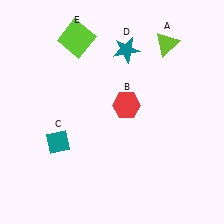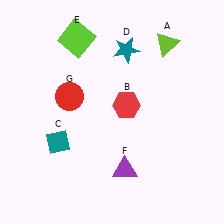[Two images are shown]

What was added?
A purple triangle (F), a red circle (G) were added in Image 2.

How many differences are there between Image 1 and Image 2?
There are 2 differences between the two images.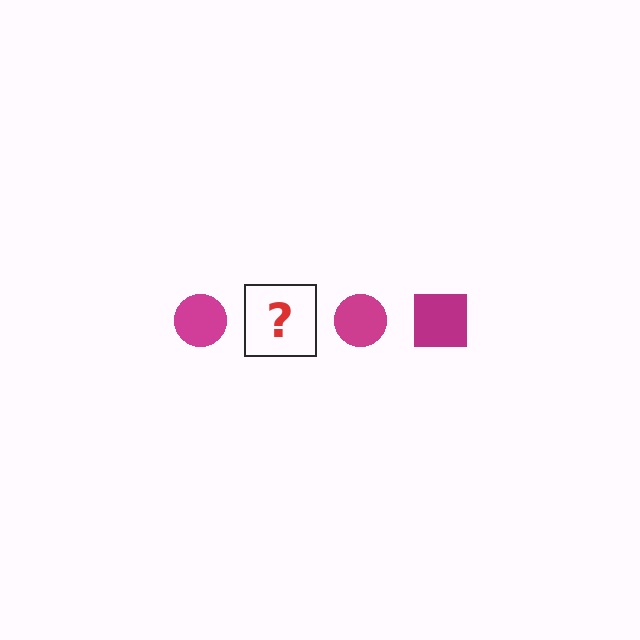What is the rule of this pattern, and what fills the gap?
The rule is that the pattern cycles through circle, square shapes in magenta. The gap should be filled with a magenta square.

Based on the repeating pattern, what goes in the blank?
The blank should be a magenta square.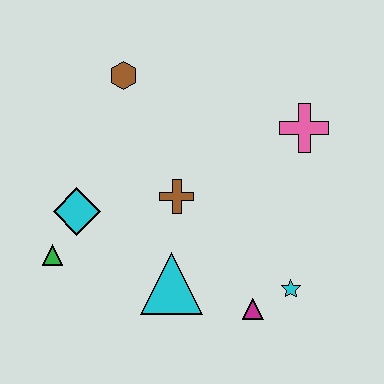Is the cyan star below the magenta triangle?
No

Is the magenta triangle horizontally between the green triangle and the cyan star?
Yes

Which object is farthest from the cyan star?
The brown hexagon is farthest from the cyan star.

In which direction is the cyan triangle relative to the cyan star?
The cyan triangle is to the left of the cyan star.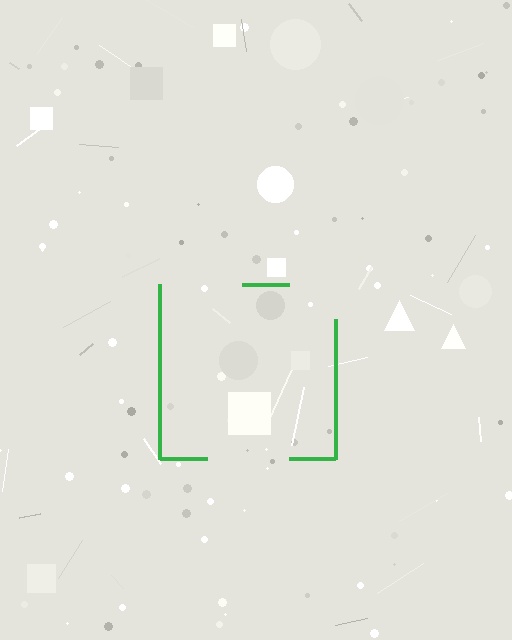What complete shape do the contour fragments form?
The contour fragments form a square.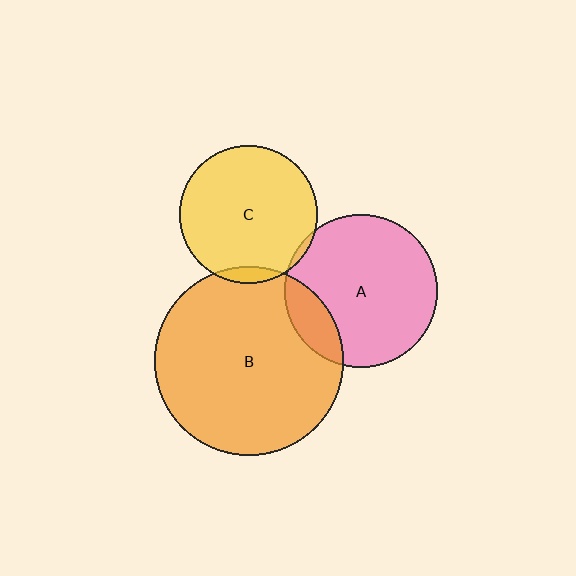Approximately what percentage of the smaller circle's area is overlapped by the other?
Approximately 5%.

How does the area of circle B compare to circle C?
Approximately 1.9 times.